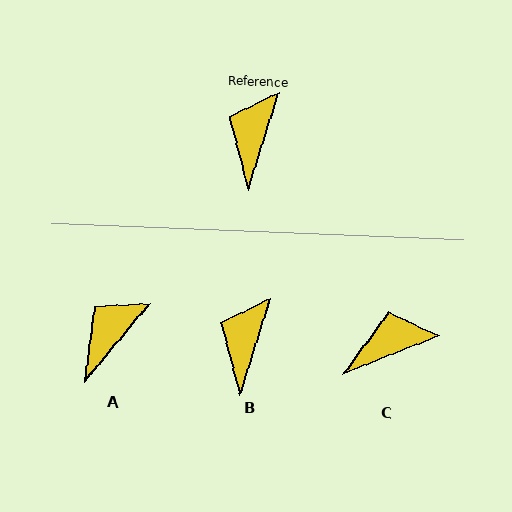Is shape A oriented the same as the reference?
No, it is off by about 22 degrees.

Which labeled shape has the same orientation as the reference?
B.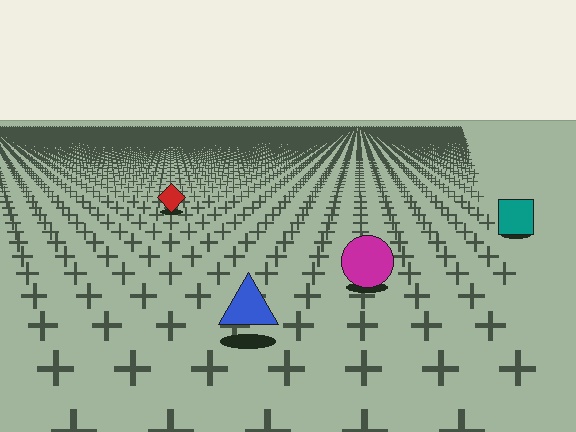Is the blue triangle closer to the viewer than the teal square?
Yes. The blue triangle is closer — you can tell from the texture gradient: the ground texture is coarser near it.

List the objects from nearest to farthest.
From nearest to farthest: the blue triangle, the magenta circle, the teal square, the red diamond.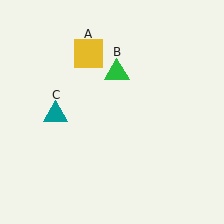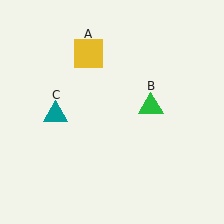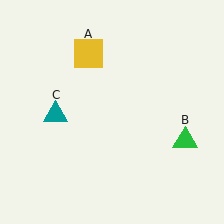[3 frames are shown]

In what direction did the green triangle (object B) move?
The green triangle (object B) moved down and to the right.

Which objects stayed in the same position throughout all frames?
Yellow square (object A) and teal triangle (object C) remained stationary.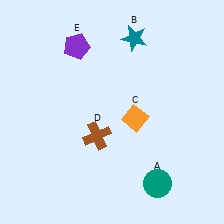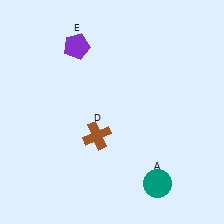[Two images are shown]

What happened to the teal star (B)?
The teal star (B) was removed in Image 2. It was in the top-right area of Image 1.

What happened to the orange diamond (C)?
The orange diamond (C) was removed in Image 2. It was in the bottom-right area of Image 1.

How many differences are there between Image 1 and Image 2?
There are 2 differences between the two images.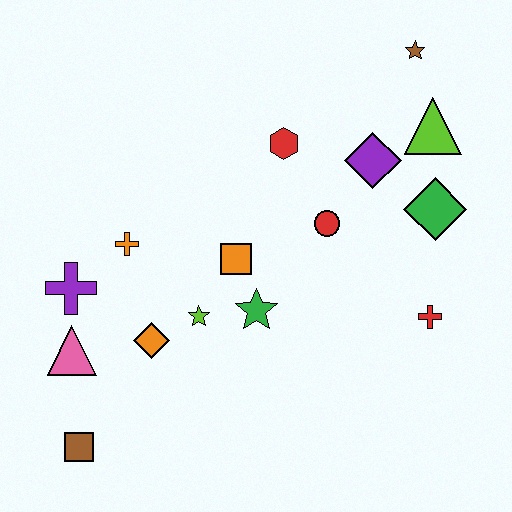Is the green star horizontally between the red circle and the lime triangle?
No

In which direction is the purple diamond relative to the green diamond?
The purple diamond is to the left of the green diamond.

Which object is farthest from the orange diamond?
The brown star is farthest from the orange diamond.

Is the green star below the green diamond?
Yes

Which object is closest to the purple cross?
The pink triangle is closest to the purple cross.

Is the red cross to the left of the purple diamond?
No